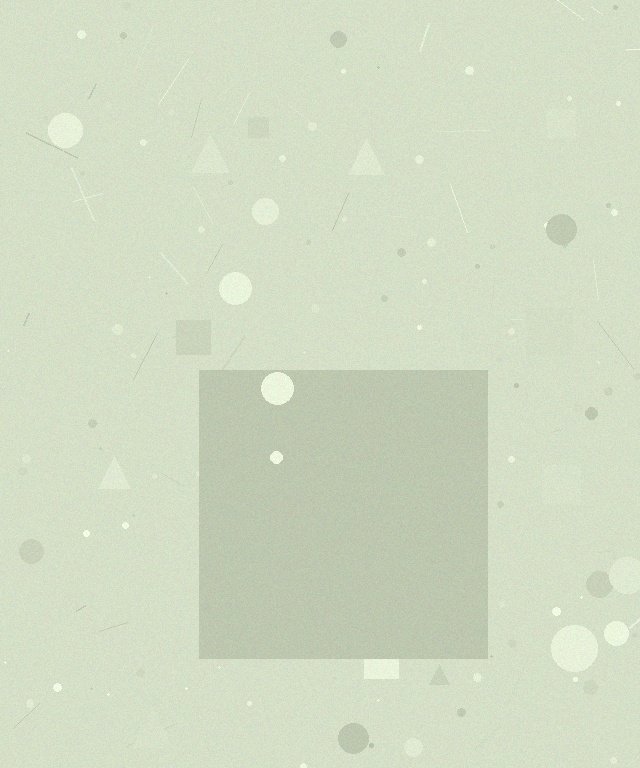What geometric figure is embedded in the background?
A square is embedded in the background.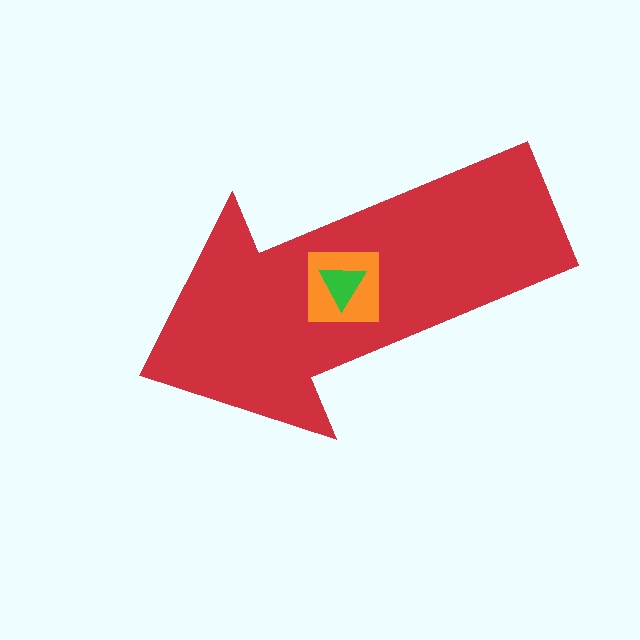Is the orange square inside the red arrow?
Yes.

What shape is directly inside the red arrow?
The orange square.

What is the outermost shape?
The red arrow.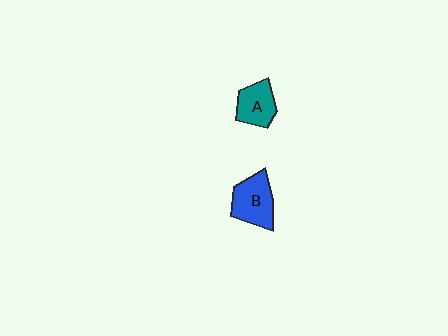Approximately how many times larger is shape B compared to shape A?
Approximately 1.3 times.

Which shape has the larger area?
Shape B (blue).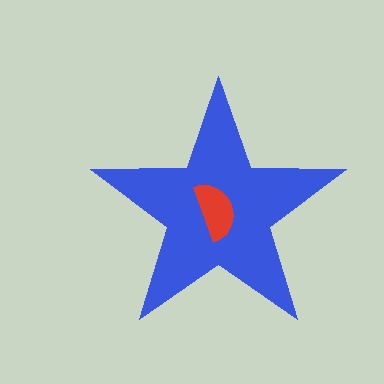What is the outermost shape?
The blue star.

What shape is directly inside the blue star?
The red semicircle.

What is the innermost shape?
The red semicircle.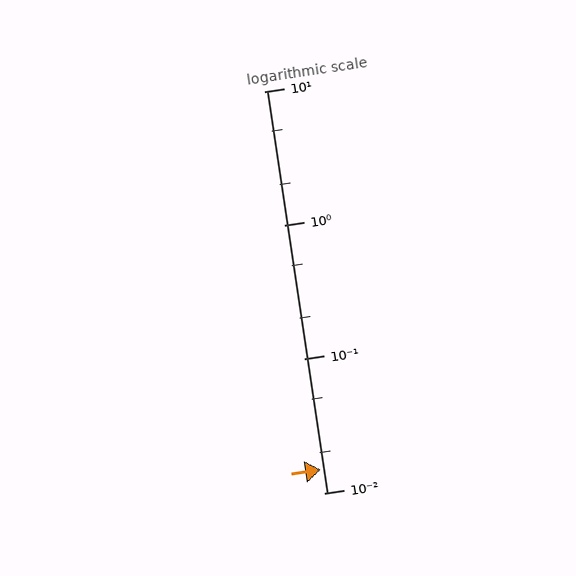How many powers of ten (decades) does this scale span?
The scale spans 3 decades, from 0.01 to 10.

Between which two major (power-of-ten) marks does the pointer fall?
The pointer is between 0.01 and 0.1.